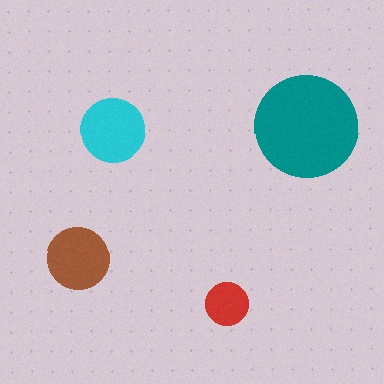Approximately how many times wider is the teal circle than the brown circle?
About 1.5 times wider.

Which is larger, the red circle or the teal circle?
The teal one.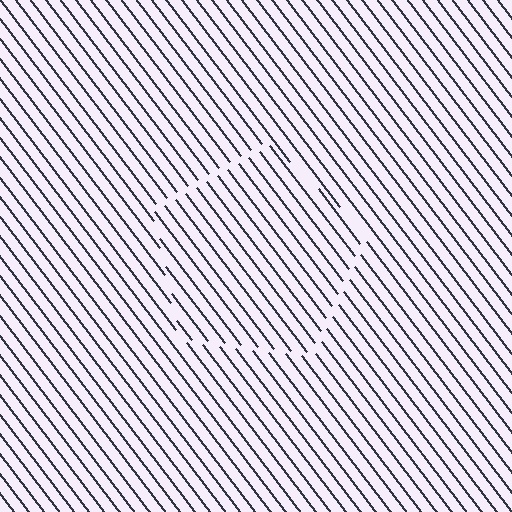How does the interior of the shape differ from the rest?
The interior of the shape contains the same grating, shifted by half a period — the contour is defined by the phase discontinuity where line-ends from the inner and outer gratings abut.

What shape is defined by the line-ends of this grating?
An illusory pentagon. The interior of the shape contains the same grating, shifted by half a period — the contour is defined by the phase discontinuity where line-ends from the inner and outer gratings abut.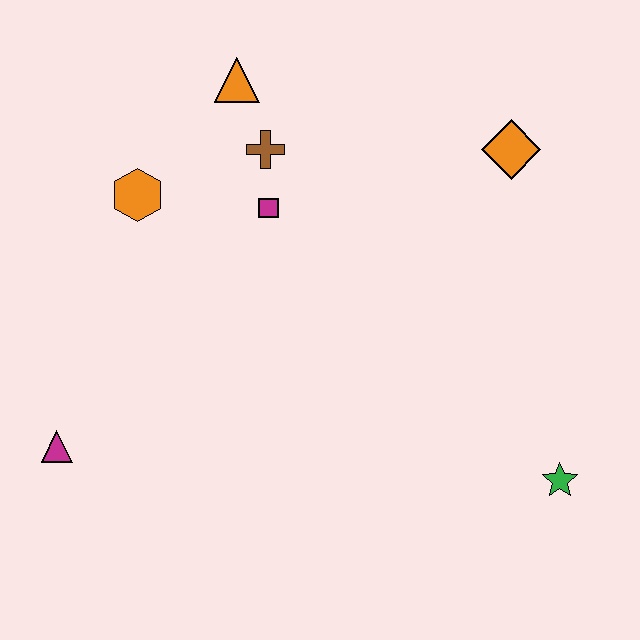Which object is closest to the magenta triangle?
The orange hexagon is closest to the magenta triangle.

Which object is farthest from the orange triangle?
The green star is farthest from the orange triangle.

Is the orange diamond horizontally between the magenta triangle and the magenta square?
No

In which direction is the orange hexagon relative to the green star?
The orange hexagon is to the left of the green star.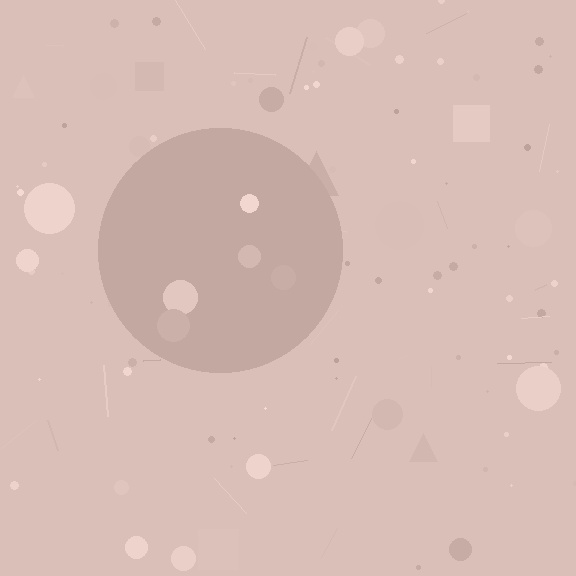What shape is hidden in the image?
A circle is hidden in the image.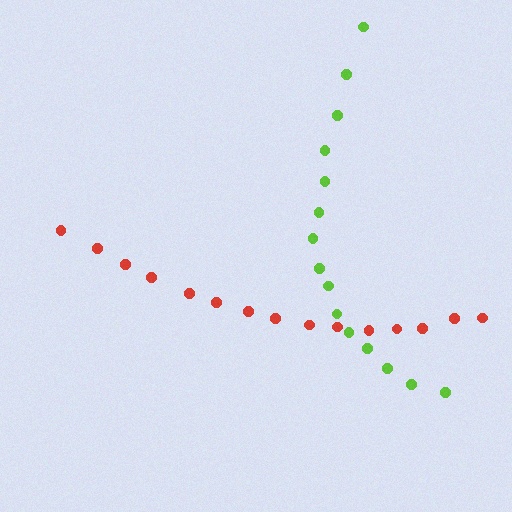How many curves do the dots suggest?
There are 2 distinct paths.